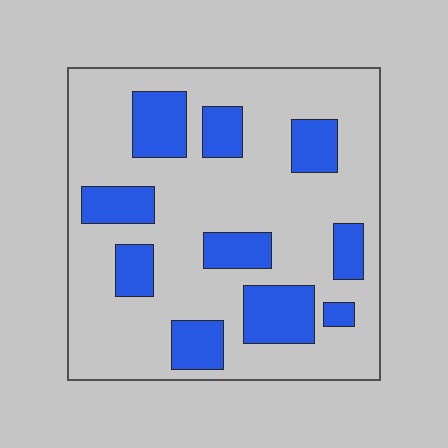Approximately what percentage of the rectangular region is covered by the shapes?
Approximately 25%.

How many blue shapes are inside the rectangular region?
10.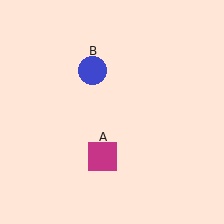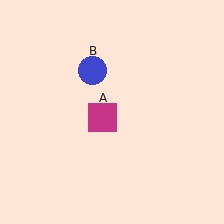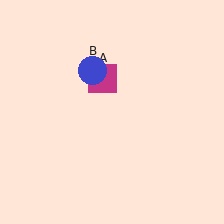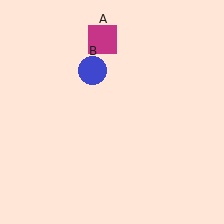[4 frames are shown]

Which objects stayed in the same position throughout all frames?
Blue circle (object B) remained stationary.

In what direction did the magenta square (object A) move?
The magenta square (object A) moved up.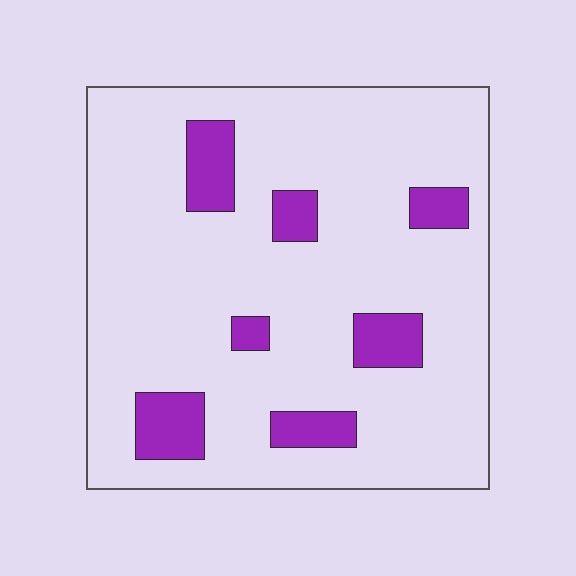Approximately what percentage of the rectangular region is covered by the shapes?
Approximately 15%.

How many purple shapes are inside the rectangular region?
7.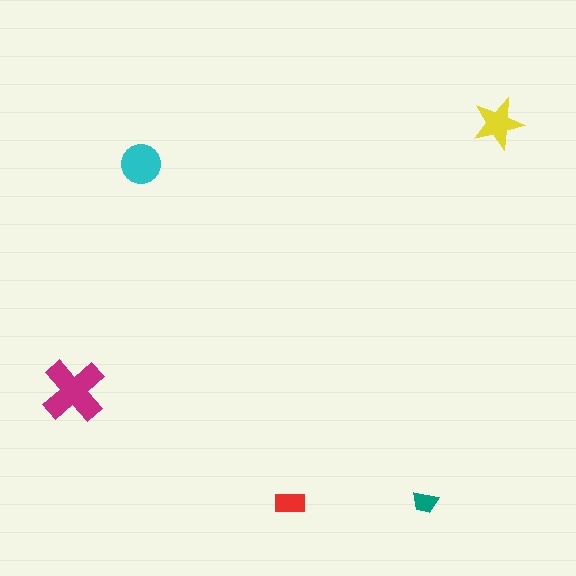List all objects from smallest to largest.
The teal trapezoid, the red rectangle, the yellow star, the cyan circle, the magenta cross.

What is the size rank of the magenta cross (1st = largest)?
1st.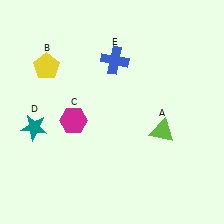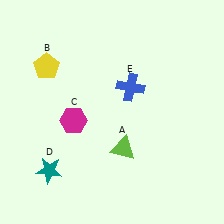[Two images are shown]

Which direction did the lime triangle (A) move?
The lime triangle (A) moved left.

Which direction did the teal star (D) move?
The teal star (D) moved down.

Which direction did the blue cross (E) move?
The blue cross (E) moved down.